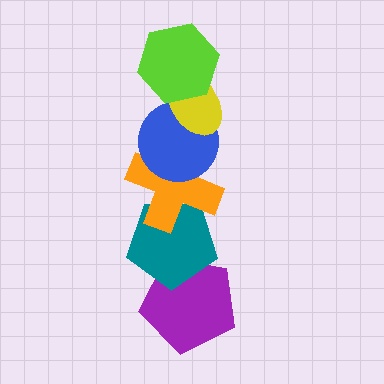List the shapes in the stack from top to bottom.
From top to bottom: the lime hexagon, the yellow ellipse, the blue circle, the orange cross, the teal pentagon, the purple pentagon.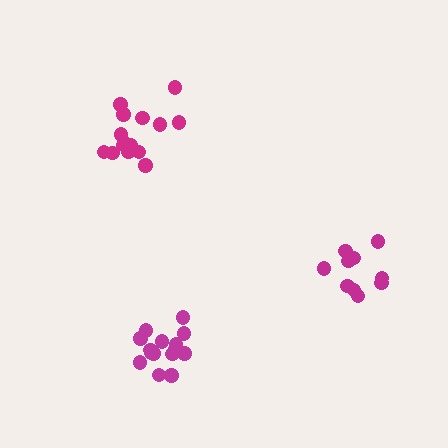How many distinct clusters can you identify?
There are 3 distinct clusters.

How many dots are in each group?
Group 1: 15 dots, Group 2: 15 dots, Group 3: 10 dots (40 total).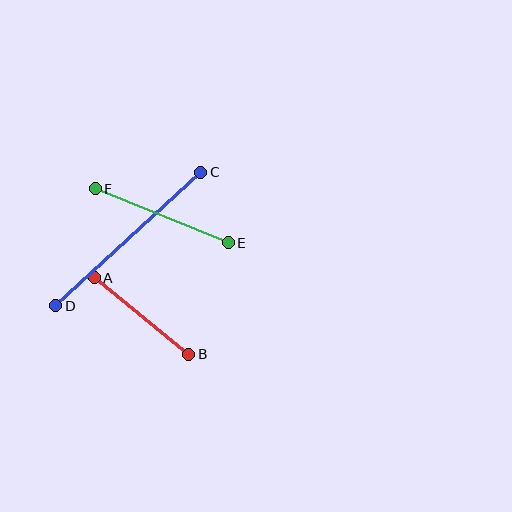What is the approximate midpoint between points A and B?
The midpoint is at approximately (141, 316) pixels.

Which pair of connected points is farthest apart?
Points C and D are farthest apart.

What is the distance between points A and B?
The distance is approximately 121 pixels.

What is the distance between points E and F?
The distance is approximately 144 pixels.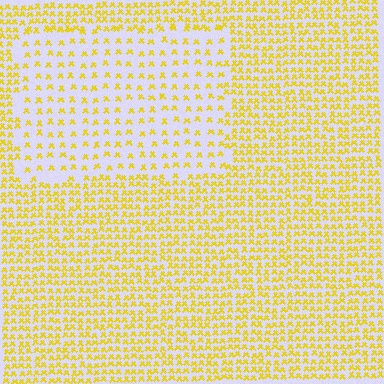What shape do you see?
I see a rectangle.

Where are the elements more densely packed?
The elements are more densely packed outside the rectangle boundary.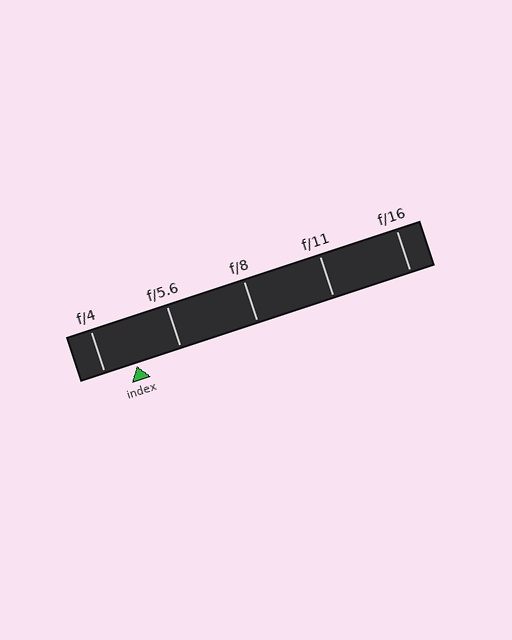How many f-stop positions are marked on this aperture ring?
There are 5 f-stop positions marked.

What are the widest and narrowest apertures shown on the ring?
The widest aperture shown is f/4 and the narrowest is f/16.